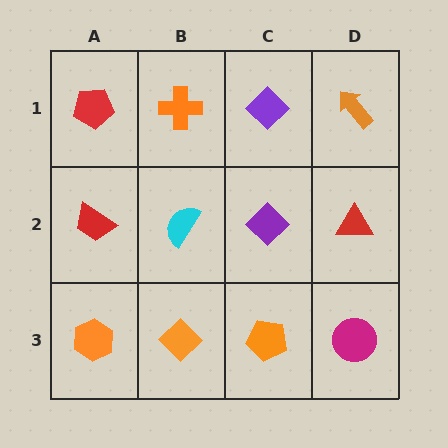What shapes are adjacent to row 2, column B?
An orange cross (row 1, column B), an orange diamond (row 3, column B), a red trapezoid (row 2, column A), a purple diamond (row 2, column C).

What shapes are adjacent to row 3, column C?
A purple diamond (row 2, column C), an orange diamond (row 3, column B), a magenta circle (row 3, column D).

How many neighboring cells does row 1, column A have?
2.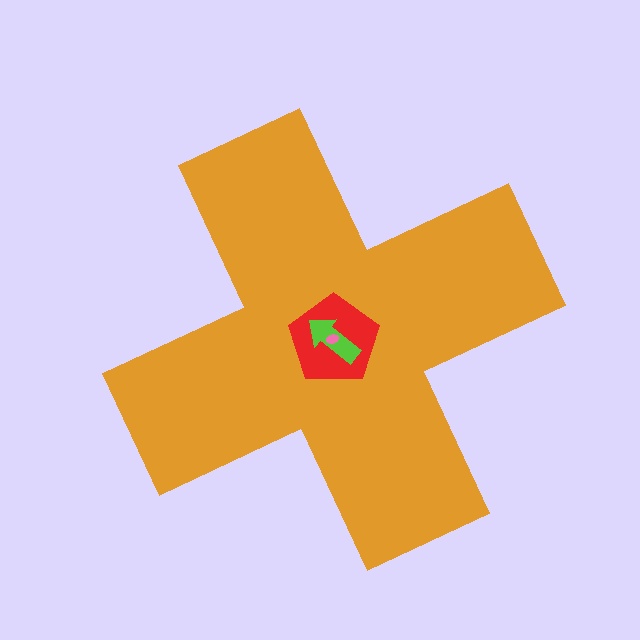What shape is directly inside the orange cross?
The red pentagon.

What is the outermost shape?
The orange cross.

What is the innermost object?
The pink ellipse.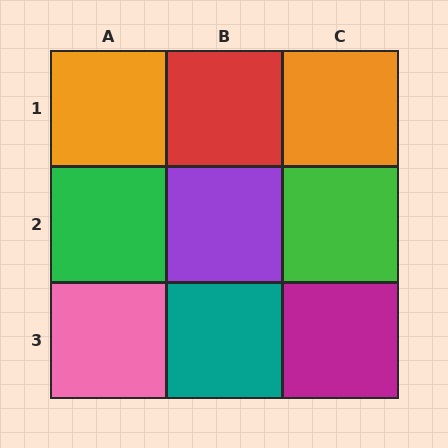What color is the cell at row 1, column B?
Red.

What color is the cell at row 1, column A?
Orange.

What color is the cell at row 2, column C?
Green.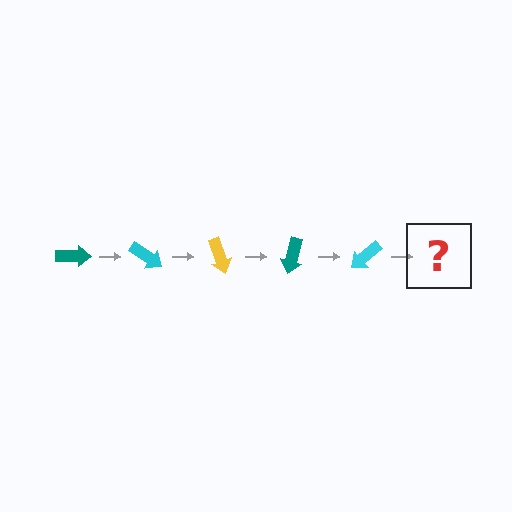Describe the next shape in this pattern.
It should be a yellow arrow, rotated 175 degrees from the start.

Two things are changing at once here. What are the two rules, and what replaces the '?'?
The two rules are that it rotates 35 degrees each step and the color cycles through teal, cyan, and yellow. The '?' should be a yellow arrow, rotated 175 degrees from the start.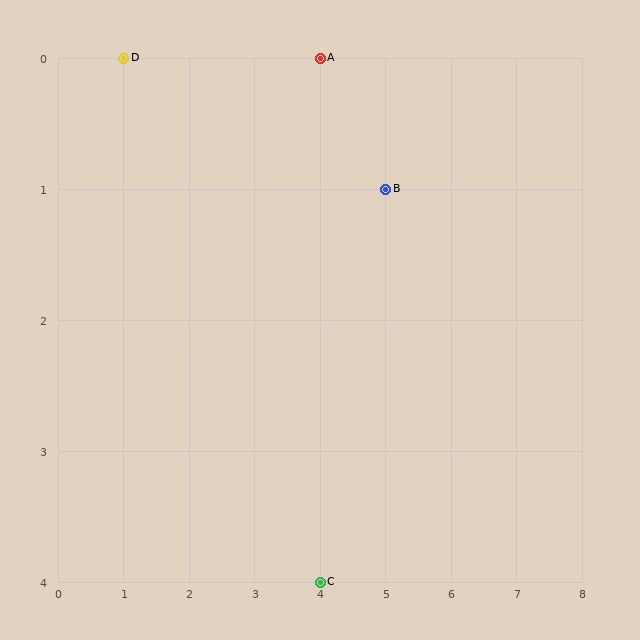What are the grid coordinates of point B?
Point B is at grid coordinates (5, 1).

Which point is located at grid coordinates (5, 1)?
Point B is at (5, 1).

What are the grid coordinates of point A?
Point A is at grid coordinates (4, 0).